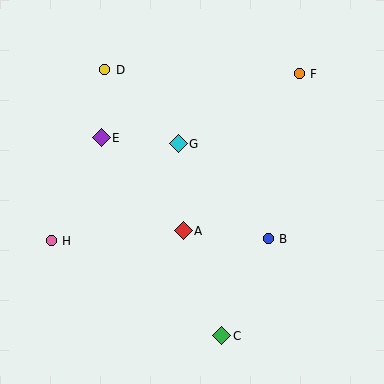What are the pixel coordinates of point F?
Point F is at (299, 74).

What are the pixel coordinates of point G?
Point G is at (178, 144).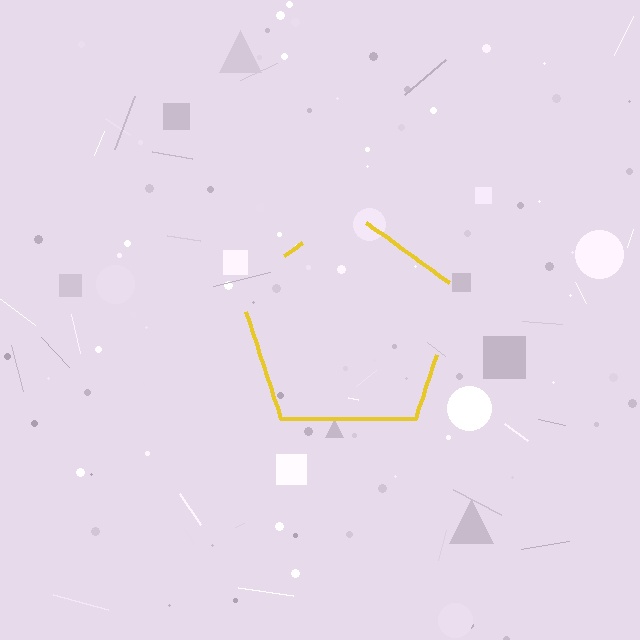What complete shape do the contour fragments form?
The contour fragments form a pentagon.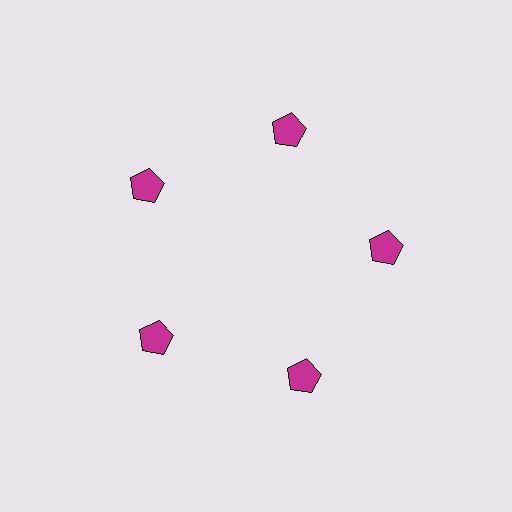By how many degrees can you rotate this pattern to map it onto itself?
The pattern maps onto itself every 72 degrees of rotation.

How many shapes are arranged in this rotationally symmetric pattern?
There are 5 shapes, arranged in 5 groups of 1.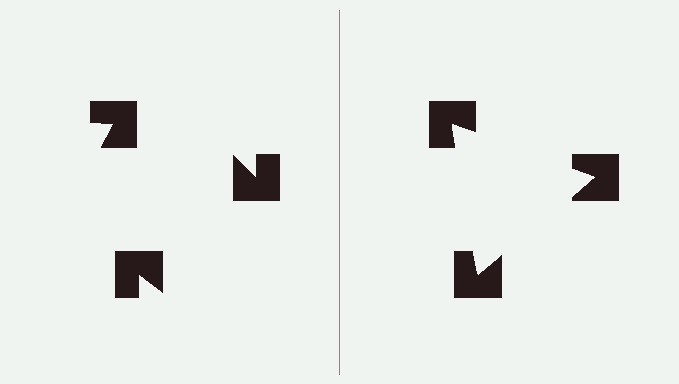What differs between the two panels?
The notched squares are positioned identically on both sides; only the wedge orientations differ. On the right they align to a triangle; on the left they are misaligned.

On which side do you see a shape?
An illusory triangle appears on the right side. On the left side the wedge cuts are rotated, so no coherent shape forms.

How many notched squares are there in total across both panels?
6 — 3 on each side.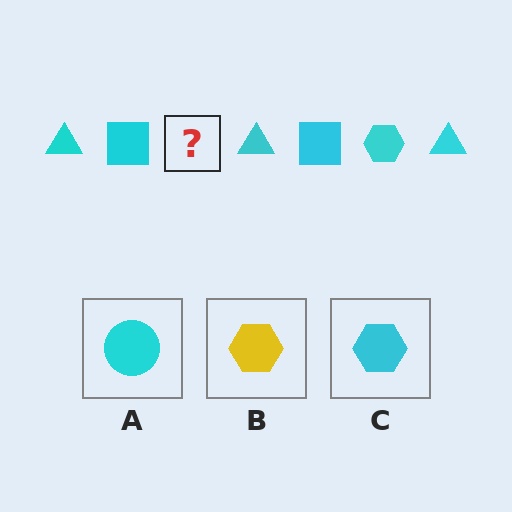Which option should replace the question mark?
Option C.